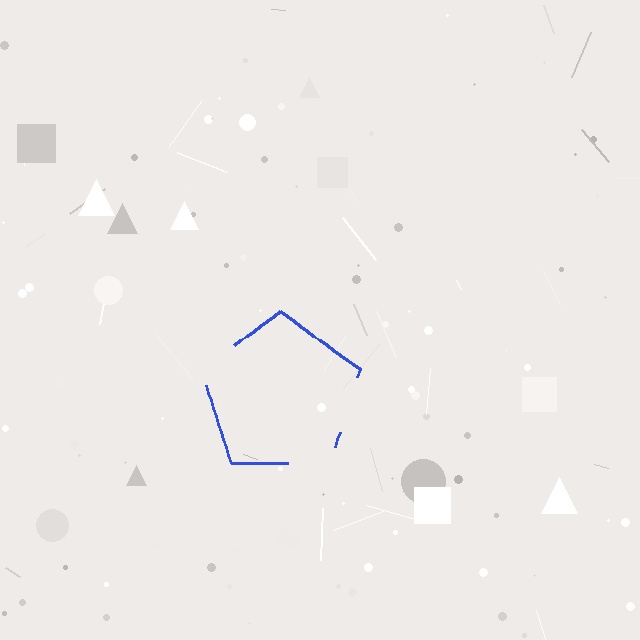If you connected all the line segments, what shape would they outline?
They would outline a pentagon.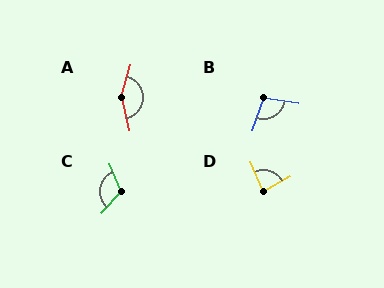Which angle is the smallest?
D, at approximately 82 degrees.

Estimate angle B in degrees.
Approximately 101 degrees.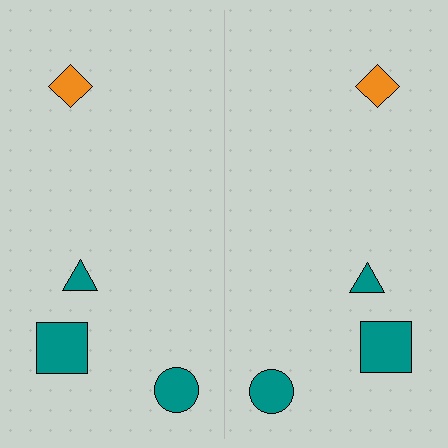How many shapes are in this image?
There are 8 shapes in this image.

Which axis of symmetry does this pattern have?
The pattern has a vertical axis of symmetry running through the center of the image.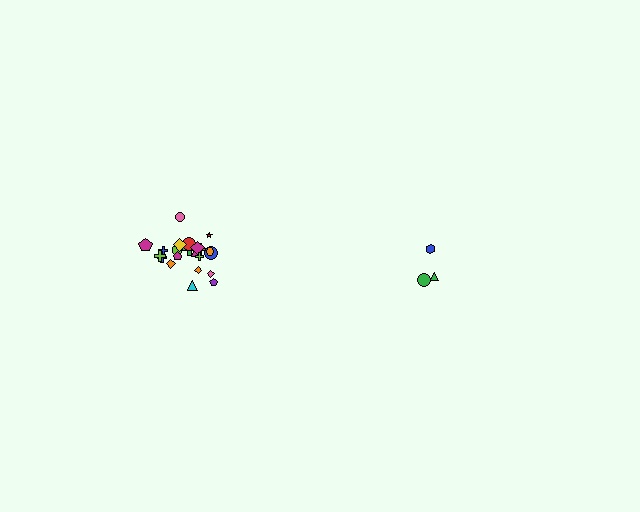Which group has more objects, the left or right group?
The left group.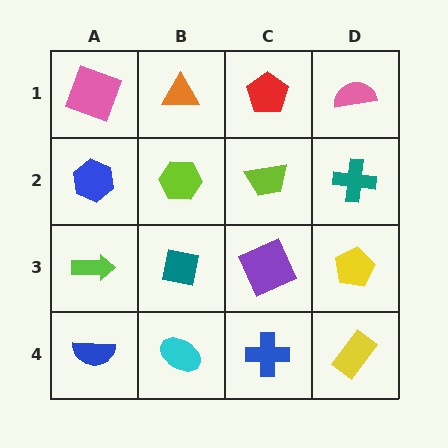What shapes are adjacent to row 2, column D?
A pink semicircle (row 1, column D), a yellow pentagon (row 3, column D), a lime trapezoid (row 2, column C).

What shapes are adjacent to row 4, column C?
A purple square (row 3, column C), a cyan ellipse (row 4, column B), a yellow rectangle (row 4, column D).